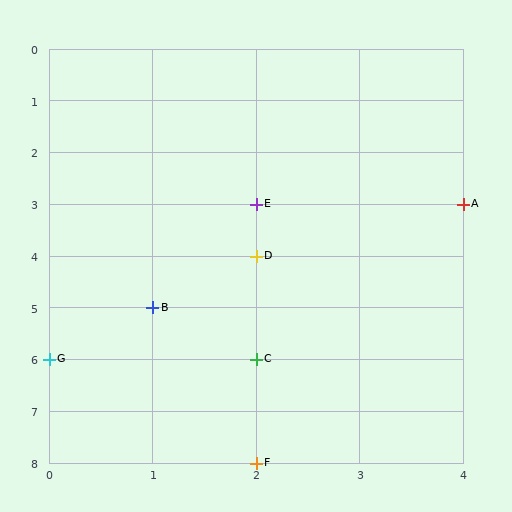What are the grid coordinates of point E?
Point E is at grid coordinates (2, 3).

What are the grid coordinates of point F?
Point F is at grid coordinates (2, 8).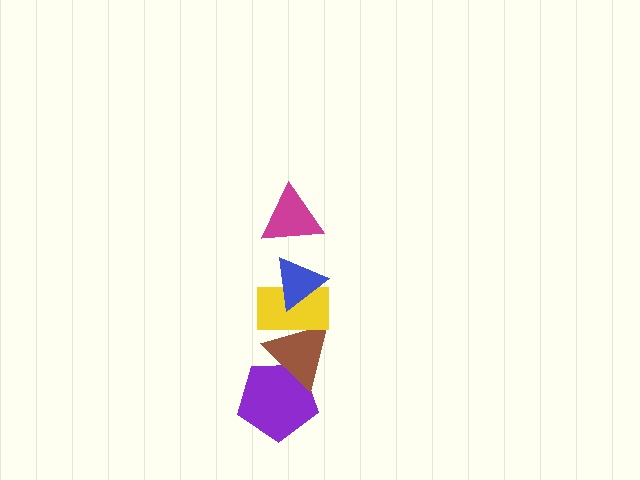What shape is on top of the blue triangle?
The magenta triangle is on top of the blue triangle.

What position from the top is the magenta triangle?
The magenta triangle is 1st from the top.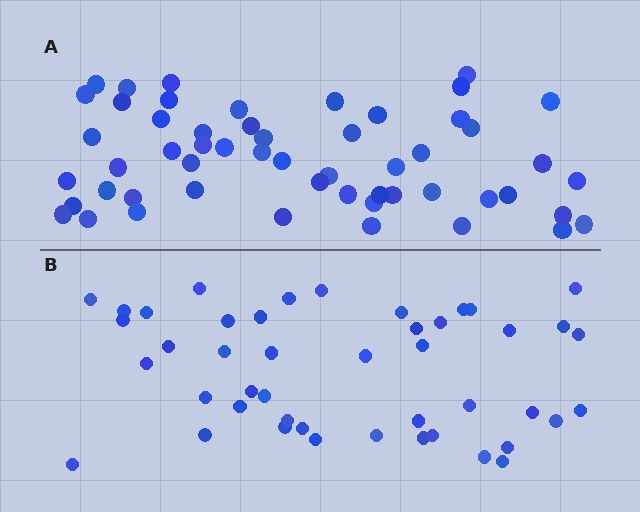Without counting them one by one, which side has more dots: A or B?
Region A (the top region) has more dots.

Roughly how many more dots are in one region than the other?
Region A has roughly 8 or so more dots than region B.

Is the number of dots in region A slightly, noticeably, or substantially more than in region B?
Region A has only slightly more — the two regions are fairly close. The ratio is roughly 1.2 to 1.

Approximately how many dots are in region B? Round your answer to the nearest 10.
About 40 dots. (The exact count is 45, which rounds to 40.)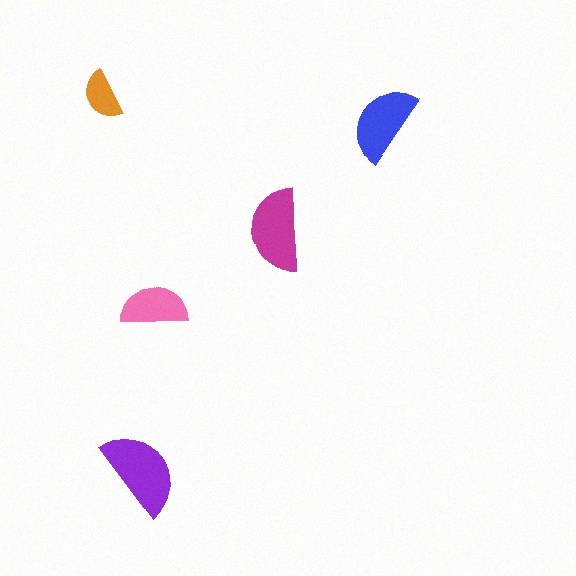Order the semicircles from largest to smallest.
the purple one, the magenta one, the blue one, the pink one, the orange one.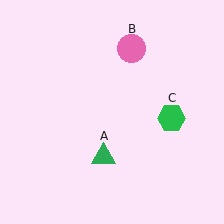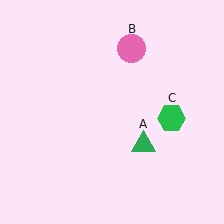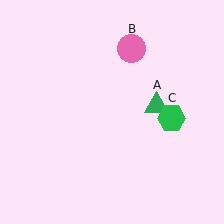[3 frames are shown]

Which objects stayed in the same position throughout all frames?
Pink circle (object B) and green hexagon (object C) remained stationary.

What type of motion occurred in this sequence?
The green triangle (object A) rotated counterclockwise around the center of the scene.